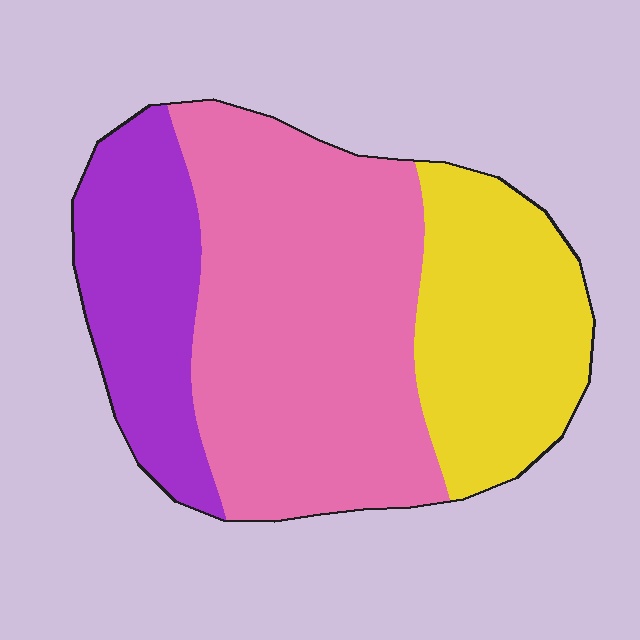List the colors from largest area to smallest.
From largest to smallest: pink, yellow, purple.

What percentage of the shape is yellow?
Yellow covers 27% of the shape.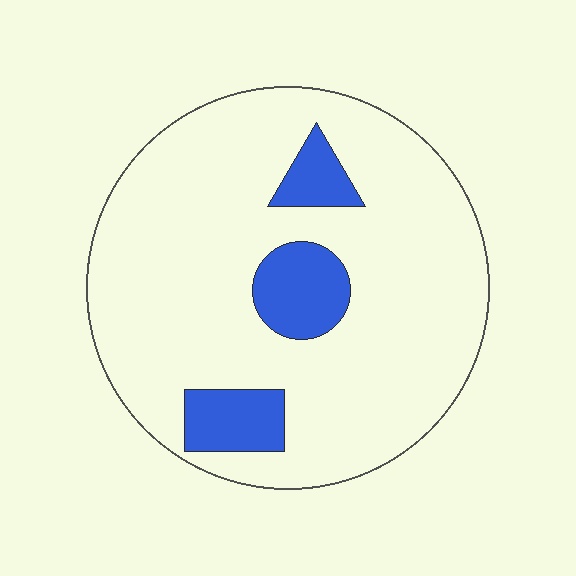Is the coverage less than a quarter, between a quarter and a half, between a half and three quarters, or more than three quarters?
Less than a quarter.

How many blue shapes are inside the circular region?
3.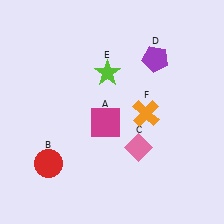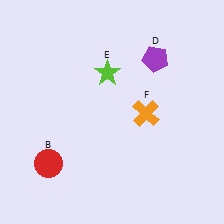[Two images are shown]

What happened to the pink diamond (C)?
The pink diamond (C) was removed in Image 2. It was in the bottom-right area of Image 1.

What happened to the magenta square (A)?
The magenta square (A) was removed in Image 2. It was in the bottom-left area of Image 1.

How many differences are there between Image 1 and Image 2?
There are 2 differences between the two images.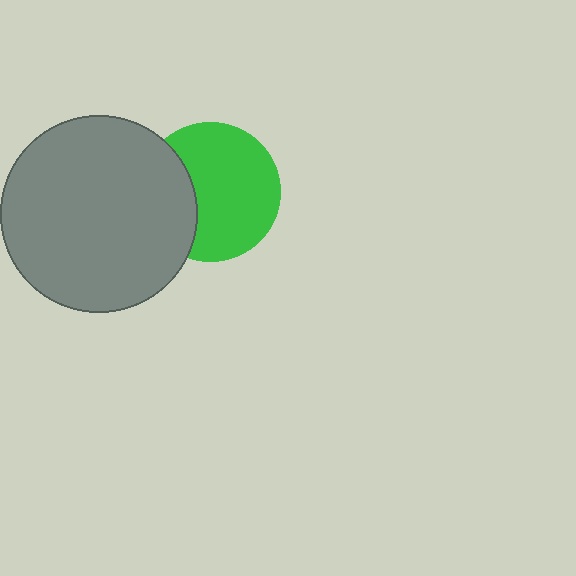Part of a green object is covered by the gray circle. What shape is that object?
It is a circle.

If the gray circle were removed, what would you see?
You would see the complete green circle.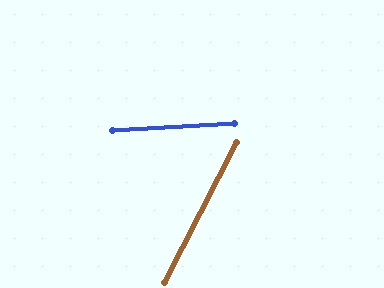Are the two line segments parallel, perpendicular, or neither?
Neither parallel nor perpendicular — they differ by about 60°.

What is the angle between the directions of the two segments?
Approximately 60 degrees.